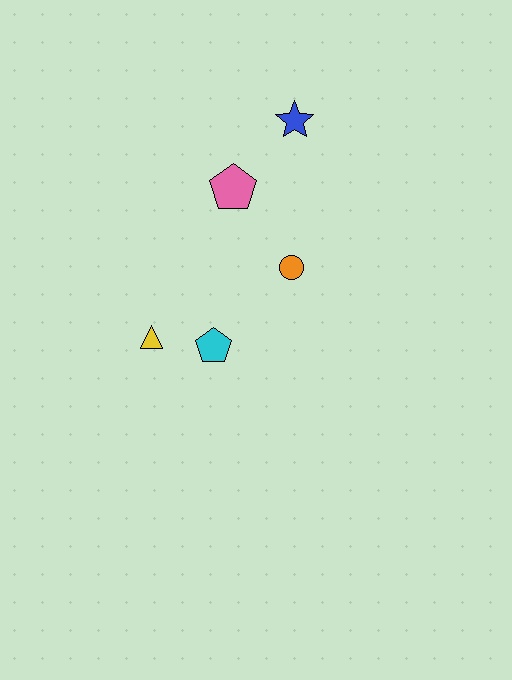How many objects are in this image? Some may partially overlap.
There are 5 objects.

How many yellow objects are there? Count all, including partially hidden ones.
There is 1 yellow object.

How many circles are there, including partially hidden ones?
There is 1 circle.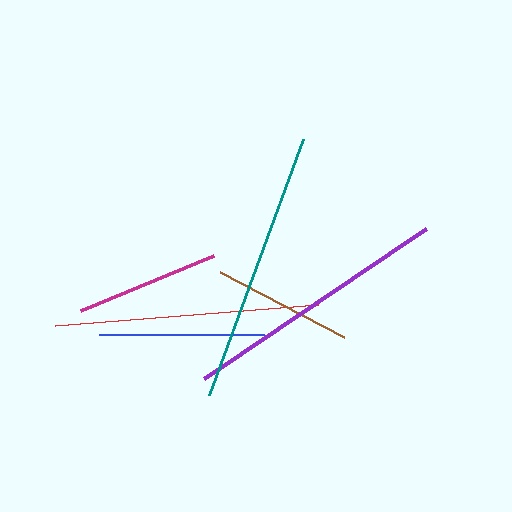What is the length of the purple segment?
The purple segment is approximately 267 pixels long.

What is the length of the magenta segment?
The magenta segment is approximately 144 pixels long.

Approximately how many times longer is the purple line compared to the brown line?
The purple line is approximately 1.9 times the length of the brown line.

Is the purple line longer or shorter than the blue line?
The purple line is longer than the blue line.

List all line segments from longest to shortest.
From longest to shortest: teal, purple, red, blue, magenta, brown.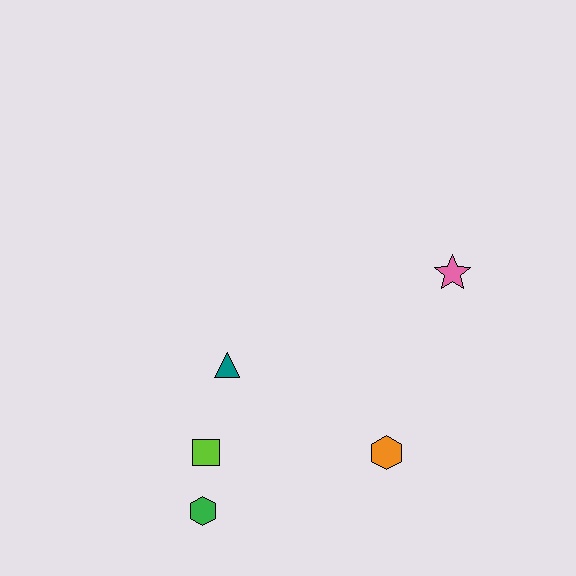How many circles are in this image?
There are no circles.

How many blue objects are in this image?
There are no blue objects.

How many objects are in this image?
There are 5 objects.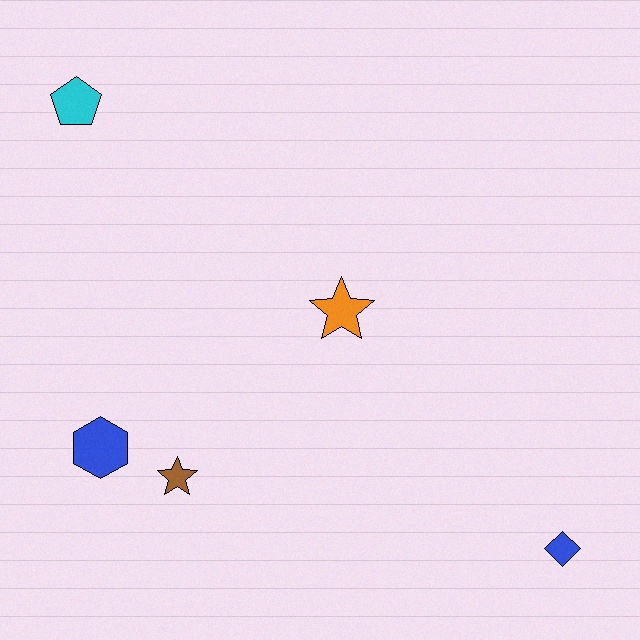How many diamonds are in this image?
There is 1 diamond.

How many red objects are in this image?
There are no red objects.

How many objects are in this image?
There are 5 objects.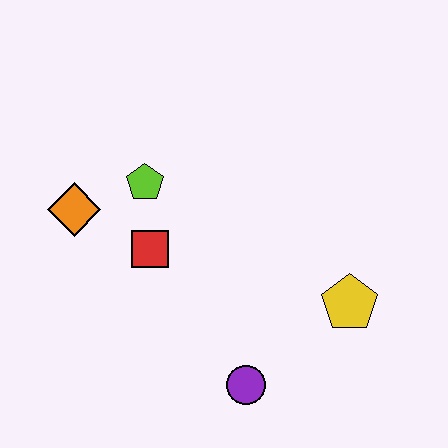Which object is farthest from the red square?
The yellow pentagon is farthest from the red square.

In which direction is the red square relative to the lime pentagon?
The red square is below the lime pentagon.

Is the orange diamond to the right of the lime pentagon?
No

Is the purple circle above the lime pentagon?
No